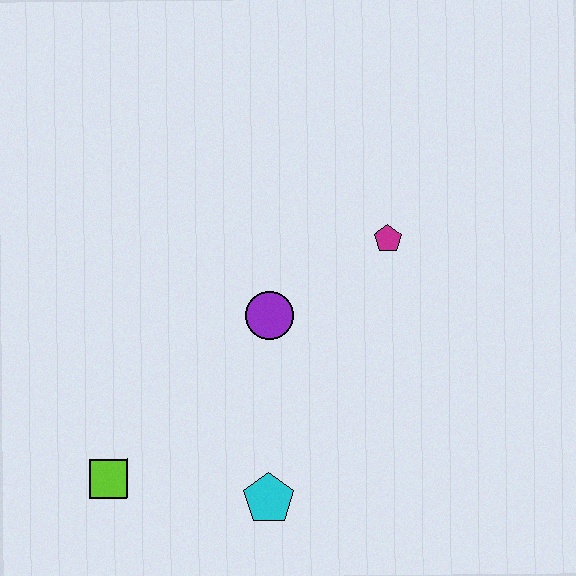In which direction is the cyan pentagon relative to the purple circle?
The cyan pentagon is below the purple circle.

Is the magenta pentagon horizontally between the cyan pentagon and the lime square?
No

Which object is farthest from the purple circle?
The lime square is farthest from the purple circle.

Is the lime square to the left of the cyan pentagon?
Yes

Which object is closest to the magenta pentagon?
The purple circle is closest to the magenta pentagon.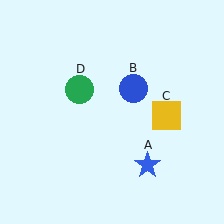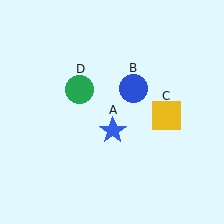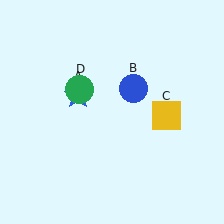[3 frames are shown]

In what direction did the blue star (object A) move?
The blue star (object A) moved up and to the left.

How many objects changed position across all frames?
1 object changed position: blue star (object A).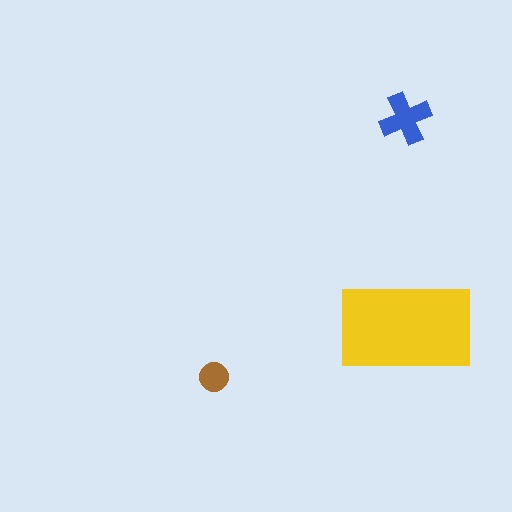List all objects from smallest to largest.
The brown circle, the blue cross, the yellow rectangle.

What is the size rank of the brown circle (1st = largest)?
3rd.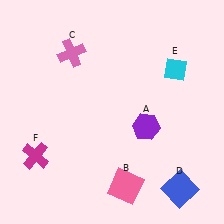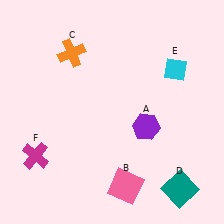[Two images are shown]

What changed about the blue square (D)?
In Image 1, D is blue. In Image 2, it changed to teal.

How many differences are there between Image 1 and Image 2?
There are 2 differences between the two images.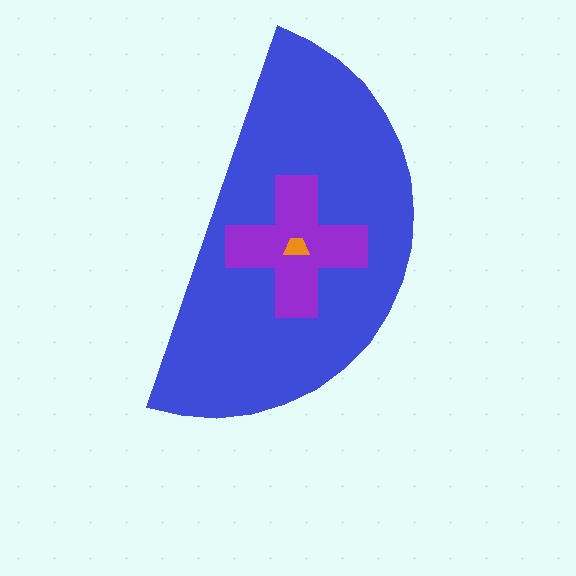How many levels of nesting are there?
3.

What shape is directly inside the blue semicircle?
The purple cross.